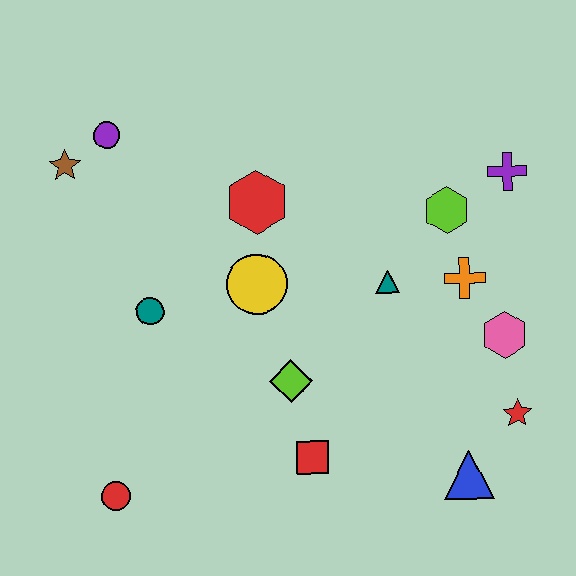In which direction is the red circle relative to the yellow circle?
The red circle is below the yellow circle.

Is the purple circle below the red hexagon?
No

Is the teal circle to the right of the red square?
No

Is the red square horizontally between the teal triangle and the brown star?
Yes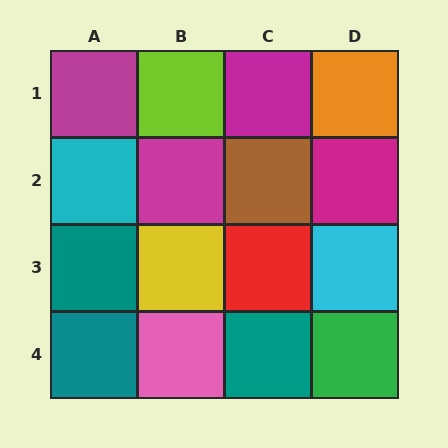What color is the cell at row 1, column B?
Lime.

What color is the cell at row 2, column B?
Magenta.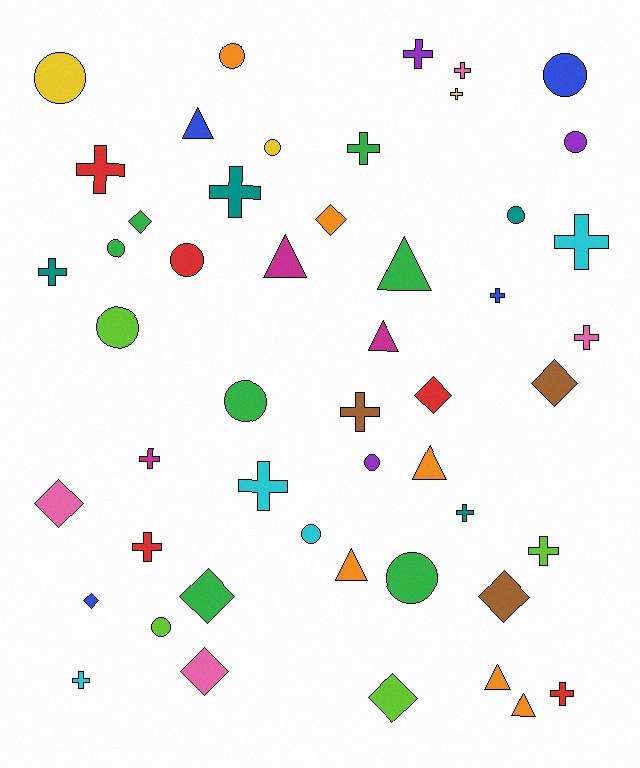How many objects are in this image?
There are 50 objects.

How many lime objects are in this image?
There are 4 lime objects.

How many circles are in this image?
There are 14 circles.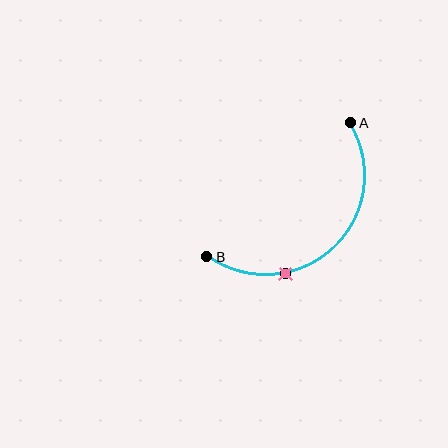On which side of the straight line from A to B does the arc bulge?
The arc bulges below and to the right of the straight line connecting A and B.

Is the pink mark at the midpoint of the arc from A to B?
No. The pink mark lies on the arc but is closer to endpoint B. The arc midpoint would be at the point on the curve equidistant along the arc from both A and B.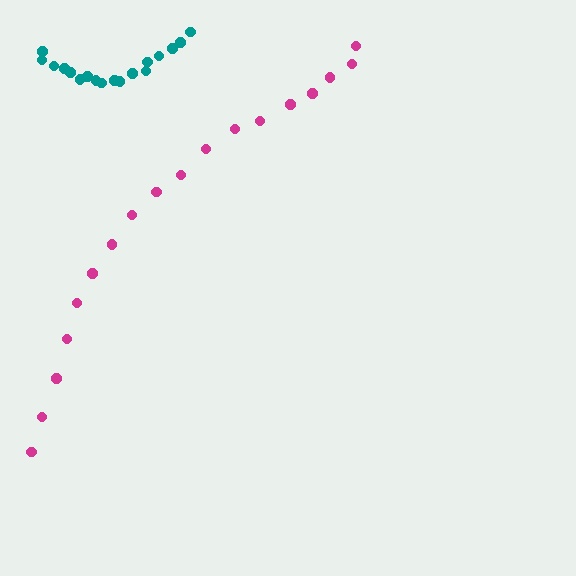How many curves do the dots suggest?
There are 2 distinct paths.